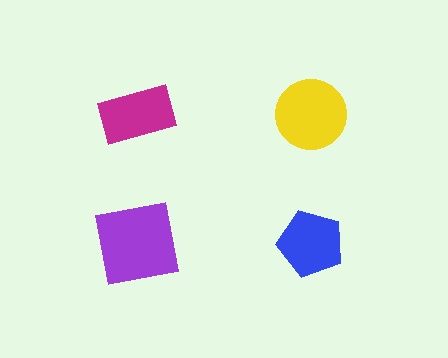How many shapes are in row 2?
2 shapes.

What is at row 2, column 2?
A blue pentagon.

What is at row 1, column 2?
A yellow circle.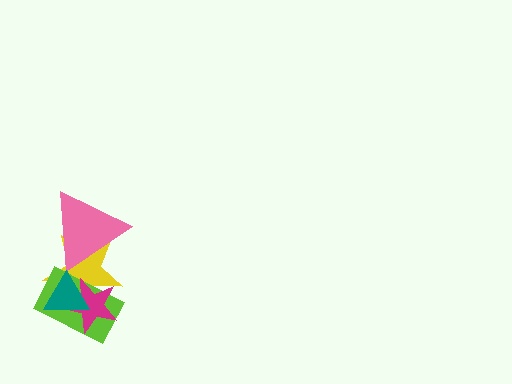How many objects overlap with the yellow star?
4 objects overlap with the yellow star.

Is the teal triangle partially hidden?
No, no other shape covers it.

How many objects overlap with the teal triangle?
3 objects overlap with the teal triangle.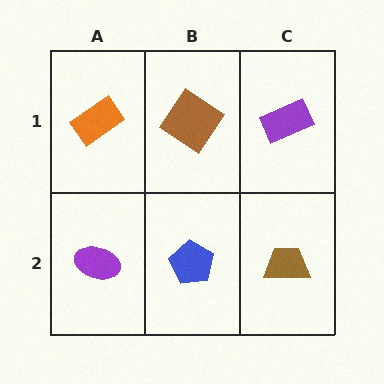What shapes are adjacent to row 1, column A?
A purple ellipse (row 2, column A), a brown diamond (row 1, column B).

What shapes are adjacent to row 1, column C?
A brown trapezoid (row 2, column C), a brown diamond (row 1, column B).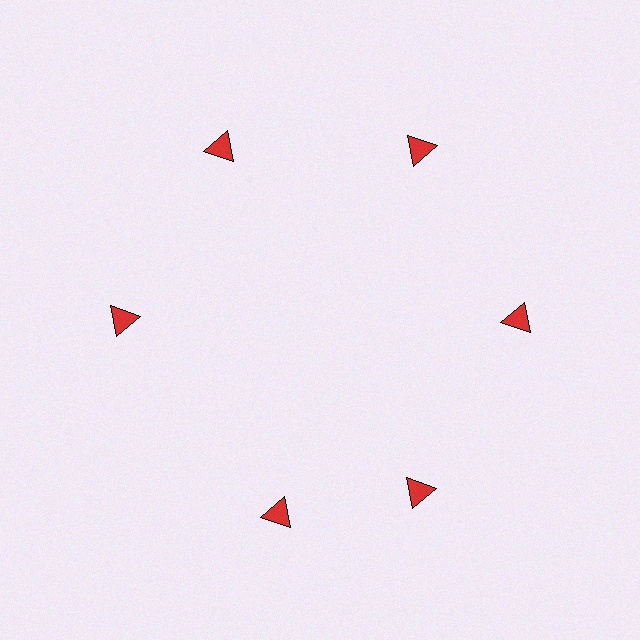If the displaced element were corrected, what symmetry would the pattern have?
It would have 6-fold rotational symmetry — the pattern would map onto itself every 60 degrees.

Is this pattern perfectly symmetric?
No. The 6 red triangles are arranged in a ring, but one element near the 7 o'clock position is rotated out of alignment along the ring, breaking the 6-fold rotational symmetry.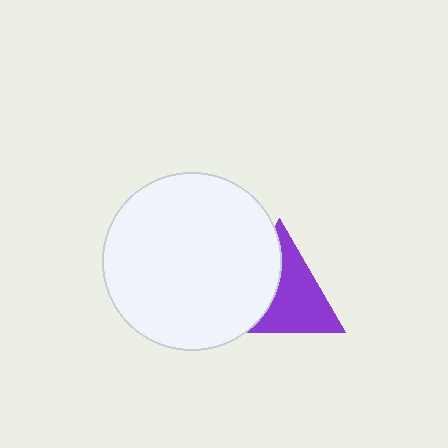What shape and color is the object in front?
The object in front is a white circle.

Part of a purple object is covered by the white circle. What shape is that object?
It is a triangle.